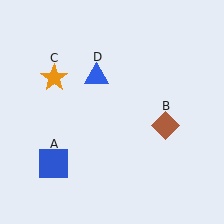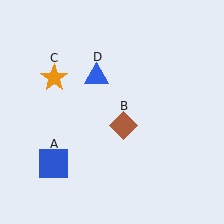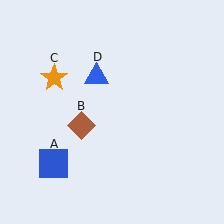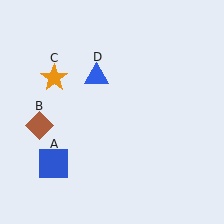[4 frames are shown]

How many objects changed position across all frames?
1 object changed position: brown diamond (object B).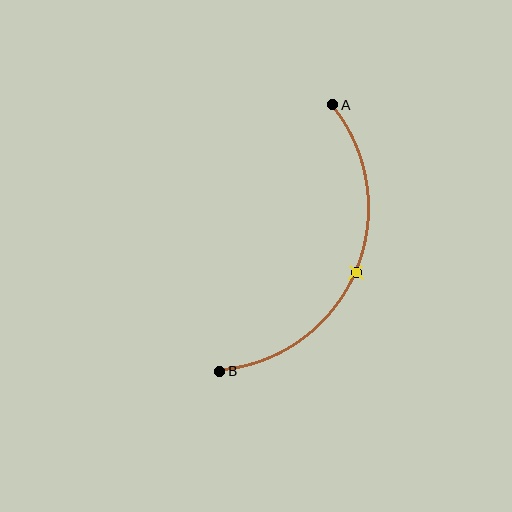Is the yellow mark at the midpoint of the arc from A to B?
Yes. The yellow mark lies on the arc at equal arc-length from both A and B — it is the arc midpoint.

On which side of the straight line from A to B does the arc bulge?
The arc bulges to the right of the straight line connecting A and B.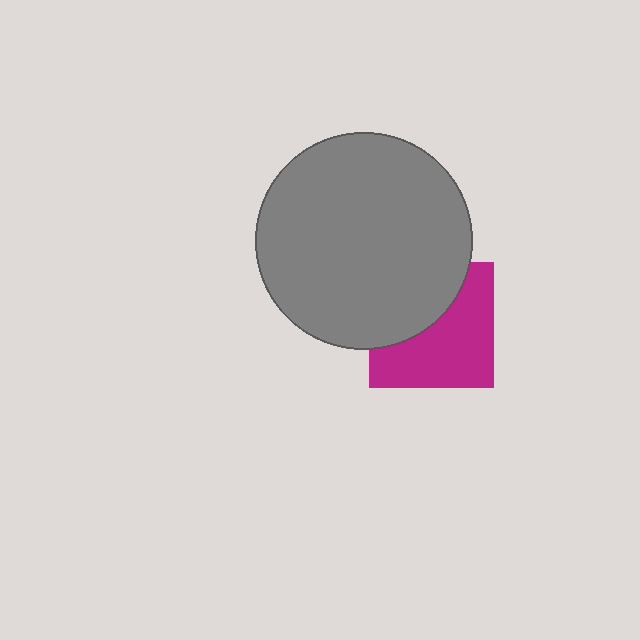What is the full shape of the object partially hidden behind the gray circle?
The partially hidden object is a magenta square.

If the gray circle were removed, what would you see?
You would see the complete magenta square.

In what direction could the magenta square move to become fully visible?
The magenta square could move down. That would shift it out from behind the gray circle entirely.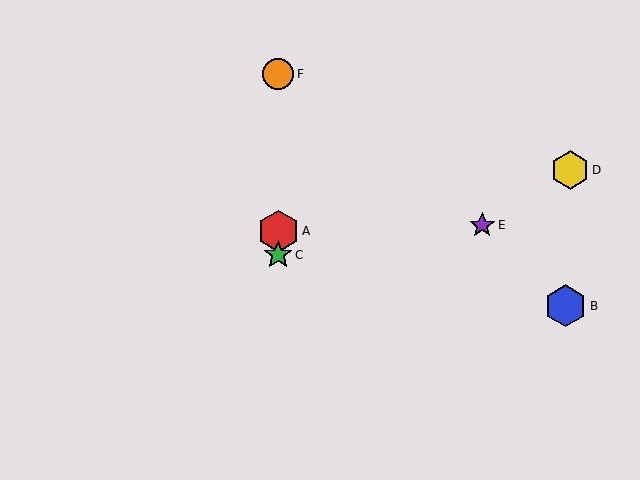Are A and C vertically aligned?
Yes, both are at x≈278.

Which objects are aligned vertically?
Objects A, C, F are aligned vertically.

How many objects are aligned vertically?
3 objects (A, C, F) are aligned vertically.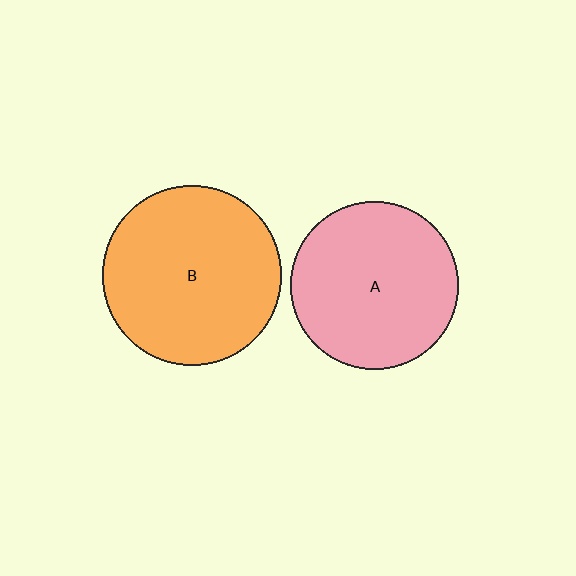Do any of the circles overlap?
No, none of the circles overlap.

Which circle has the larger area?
Circle B (orange).